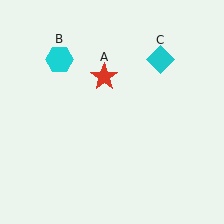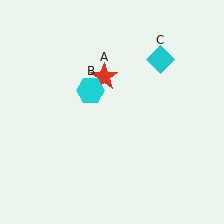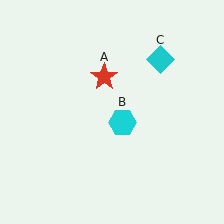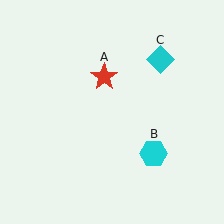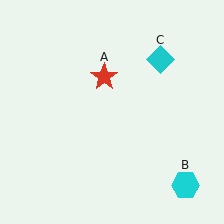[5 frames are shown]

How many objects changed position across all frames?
1 object changed position: cyan hexagon (object B).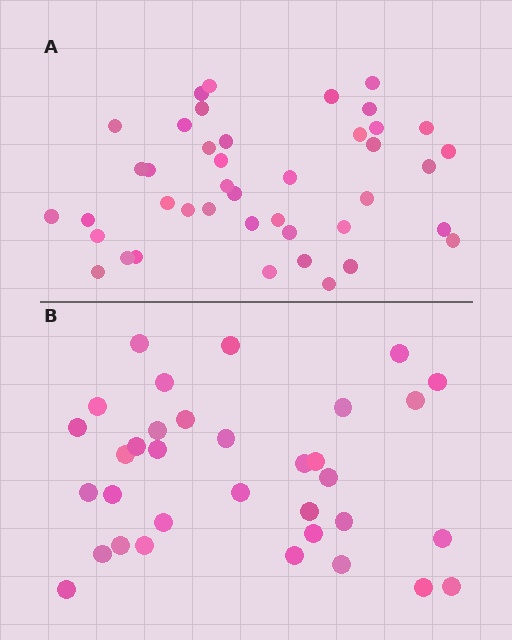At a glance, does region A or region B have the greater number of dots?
Region A (the top region) has more dots.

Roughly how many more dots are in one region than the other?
Region A has roughly 8 or so more dots than region B.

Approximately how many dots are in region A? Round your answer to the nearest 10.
About 40 dots. (The exact count is 42, which rounds to 40.)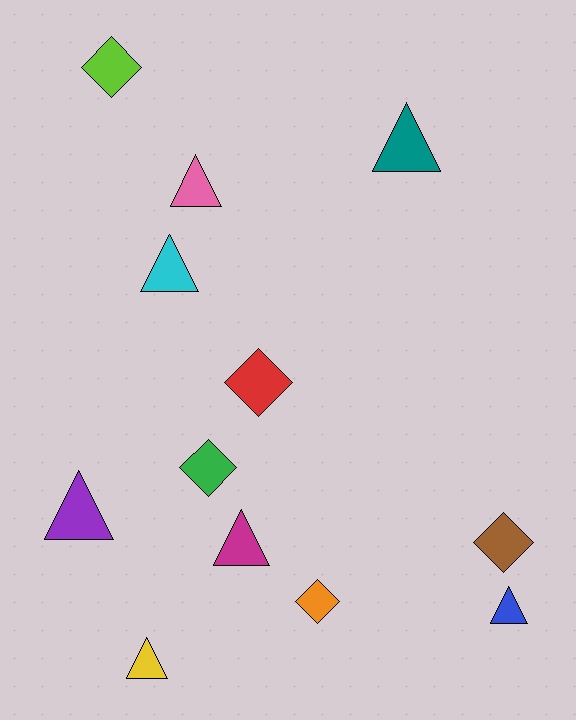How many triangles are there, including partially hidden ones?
There are 7 triangles.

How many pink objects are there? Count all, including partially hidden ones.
There is 1 pink object.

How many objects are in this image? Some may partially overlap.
There are 12 objects.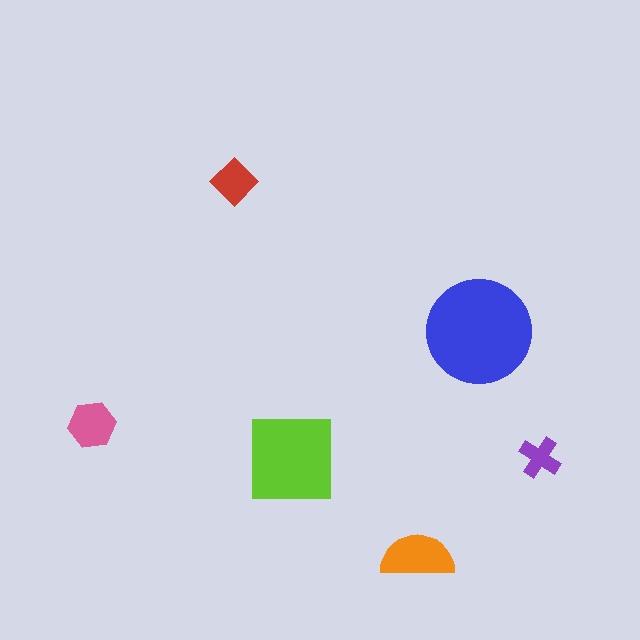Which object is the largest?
The blue circle.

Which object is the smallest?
The purple cross.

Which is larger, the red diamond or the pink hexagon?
The pink hexagon.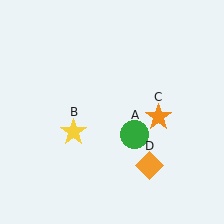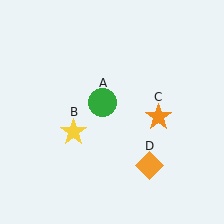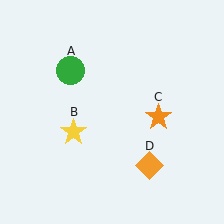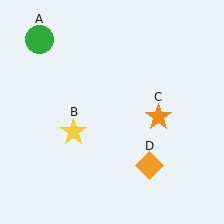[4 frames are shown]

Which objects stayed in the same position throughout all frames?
Yellow star (object B) and orange star (object C) and orange diamond (object D) remained stationary.